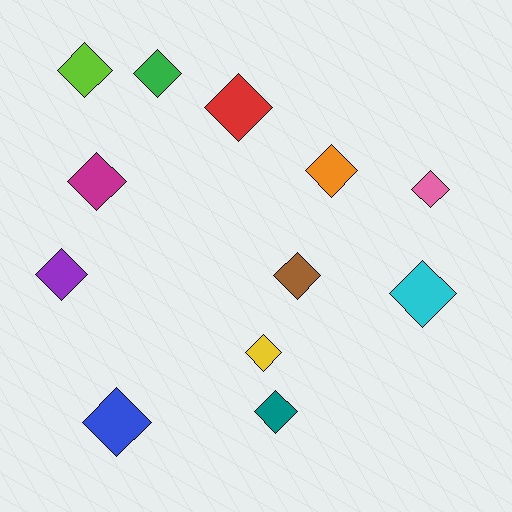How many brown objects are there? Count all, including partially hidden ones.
There is 1 brown object.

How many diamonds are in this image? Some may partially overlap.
There are 12 diamonds.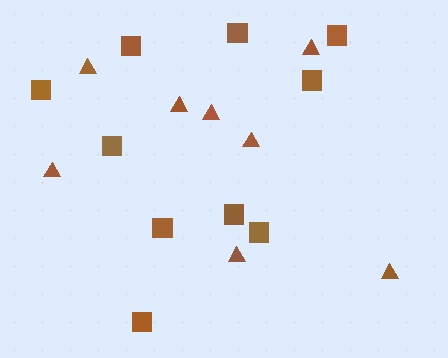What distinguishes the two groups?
There are 2 groups: one group of triangles (8) and one group of squares (10).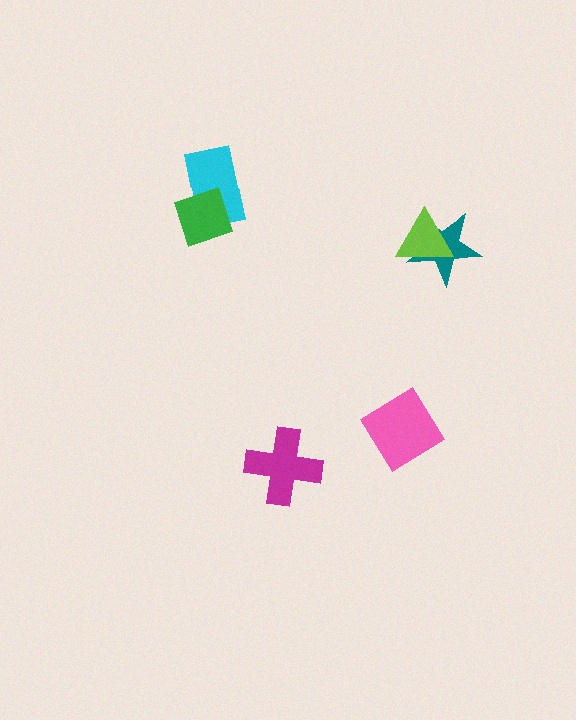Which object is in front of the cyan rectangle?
The green diamond is in front of the cyan rectangle.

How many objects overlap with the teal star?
1 object overlaps with the teal star.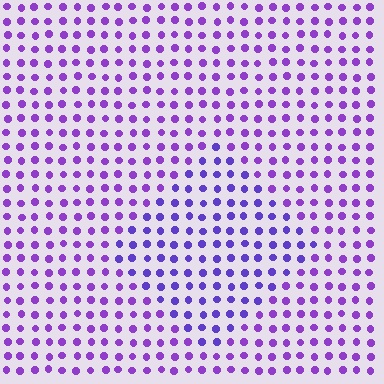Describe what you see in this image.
The image is filled with small purple elements in a uniform arrangement. A diamond-shaped region is visible where the elements are tinted to a slightly different hue, forming a subtle color boundary.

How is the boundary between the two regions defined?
The boundary is defined purely by a slight shift in hue (about 21 degrees). Spacing, size, and orientation are identical on both sides.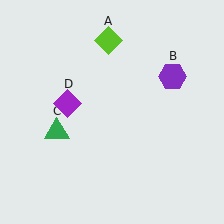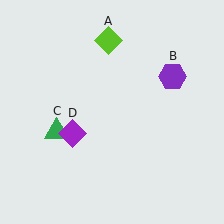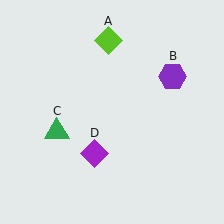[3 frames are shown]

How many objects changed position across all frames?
1 object changed position: purple diamond (object D).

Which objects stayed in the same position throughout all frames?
Lime diamond (object A) and purple hexagon (object B) and green triangle (object C) remained stationary.